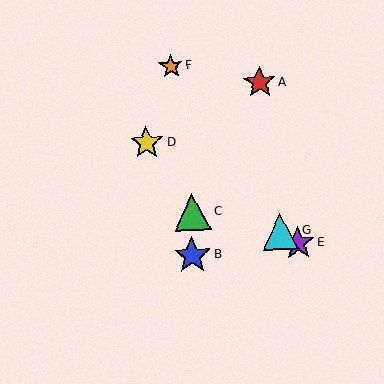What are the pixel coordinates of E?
Object E is at (298, 243).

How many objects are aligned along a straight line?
3 objects (D, E, G) are aligned along a straight line.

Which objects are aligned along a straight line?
Objects D, E, G are aligned along a straight line.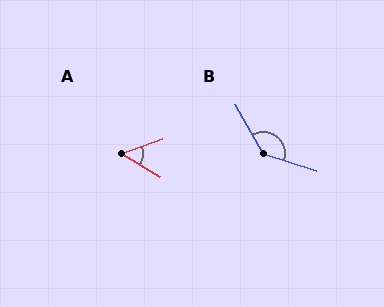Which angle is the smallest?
A, at approximately 50 degrees.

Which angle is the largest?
B, at approximately 137 degrees.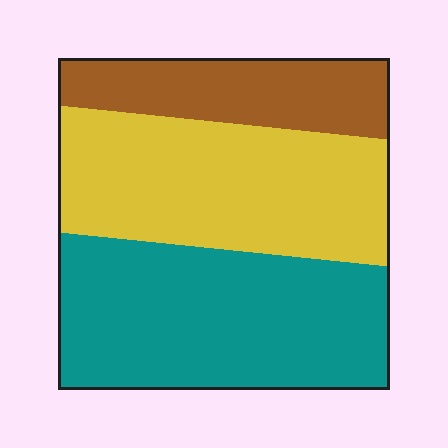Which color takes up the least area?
Brown, at roughly 20%.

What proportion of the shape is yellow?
Yellow covers around 40% of the shape.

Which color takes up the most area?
Teal, at roughly 40%.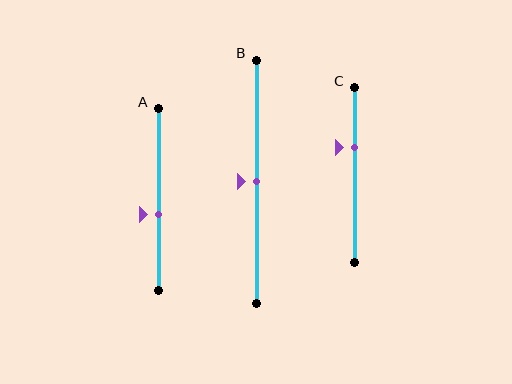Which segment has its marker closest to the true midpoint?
Segment B has its marker closest to the true midpoint.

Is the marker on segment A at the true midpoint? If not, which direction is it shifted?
No, the marker on segment A is shifted downward by about 9% of the segment length.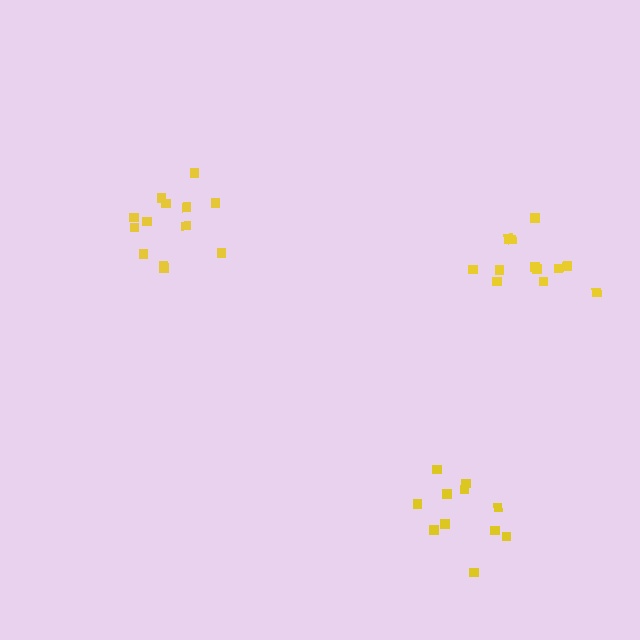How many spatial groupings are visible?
There are 3 spatial groupings.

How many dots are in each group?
Group 1: 12 dots, Group 2: 11 dots, Group 3: 13 dots (36 total).